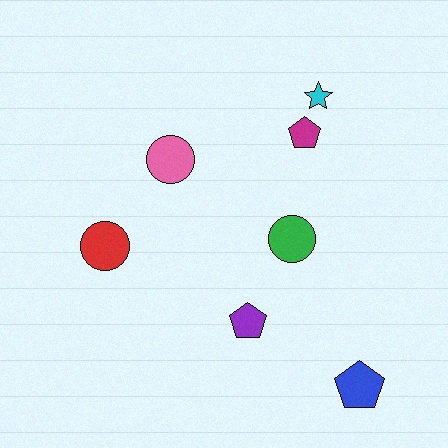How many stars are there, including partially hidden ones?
There is 1 star.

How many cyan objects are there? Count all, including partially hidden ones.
There is 1 cyan object.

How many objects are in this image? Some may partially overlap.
There are 7 objects.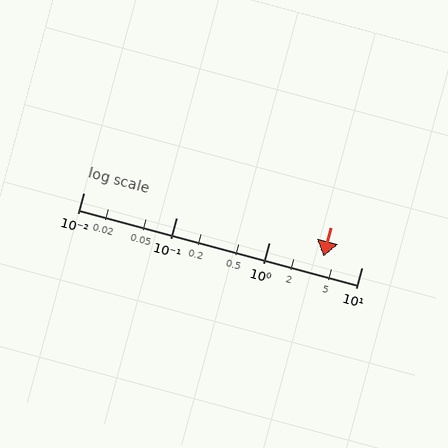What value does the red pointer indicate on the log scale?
The pointer indicates approximately 3.9.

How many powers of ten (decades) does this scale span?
The scale spans 3 decades, from 0.01 to 10.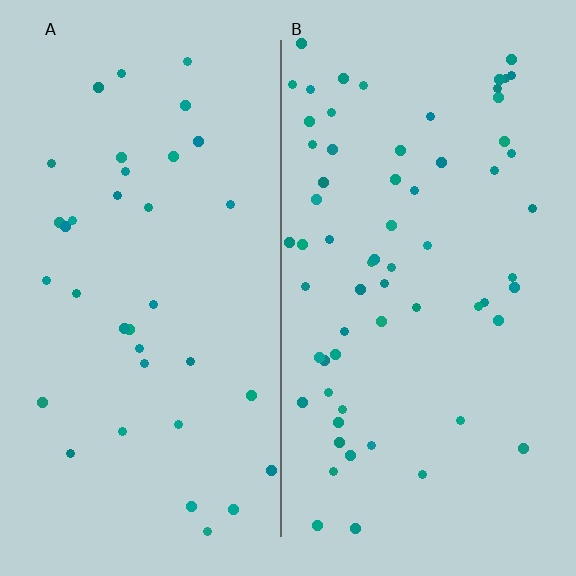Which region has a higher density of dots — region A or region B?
B (the right).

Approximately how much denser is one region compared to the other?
Approximately 1.8× — region B over region A.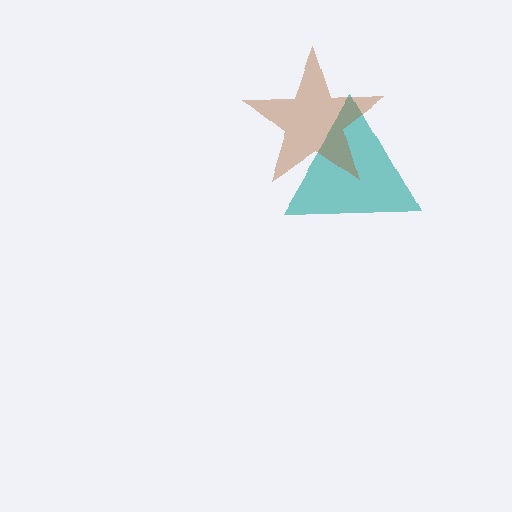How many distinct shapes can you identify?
There are 2 distinct shapes: a teal triangle, a brown star.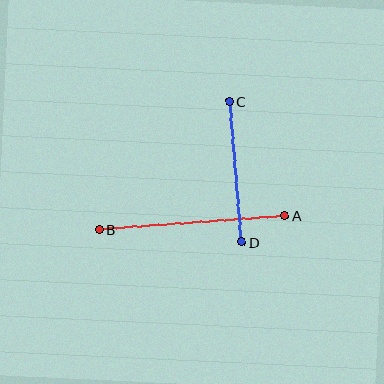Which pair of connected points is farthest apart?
Points A and B are farthest apart.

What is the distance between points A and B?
The distance is approximately 186 pixels.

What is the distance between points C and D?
The distance is approximately 141 pixels.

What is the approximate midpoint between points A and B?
The midpoint is at approximately (192, 222) pixels.